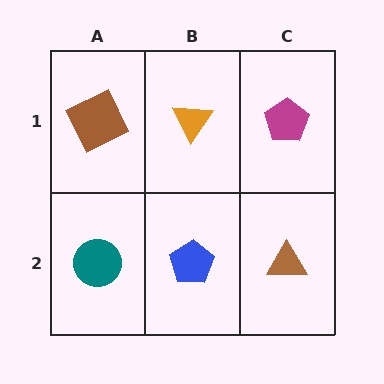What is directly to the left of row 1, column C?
An orange triangle.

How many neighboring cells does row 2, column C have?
2.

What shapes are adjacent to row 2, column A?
A brown square (row 1, column A), a blue pentagon (row 2, column B).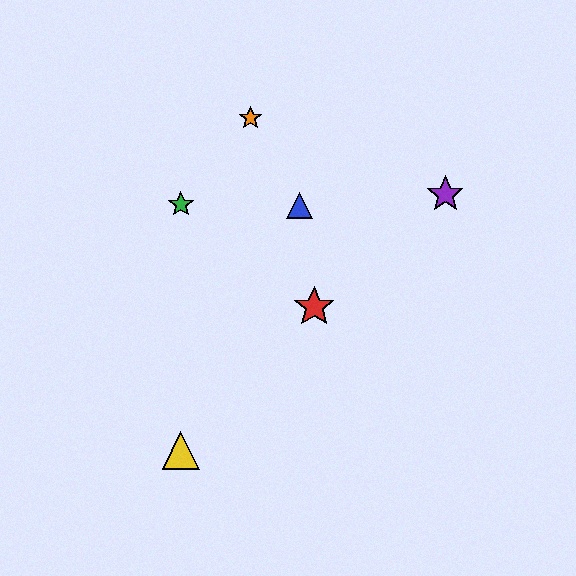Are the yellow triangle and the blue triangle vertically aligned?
No, the yellow triangle is at x≈181 and the blue triangle is at x≈300.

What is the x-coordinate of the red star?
The red star is at x≈314.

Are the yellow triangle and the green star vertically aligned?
Yes, both are at x≈181.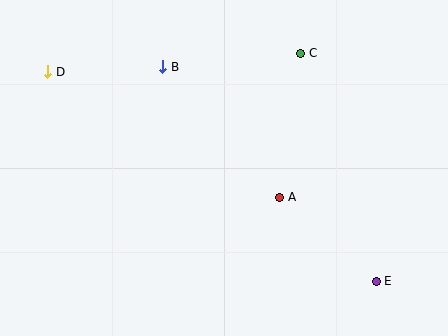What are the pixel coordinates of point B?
Point B is at (163, 67).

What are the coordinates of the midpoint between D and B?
The midpoint between D and B is at (105, 69).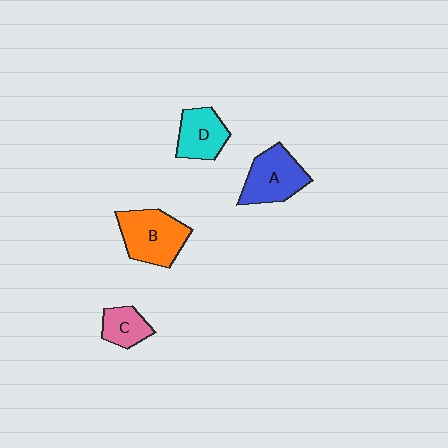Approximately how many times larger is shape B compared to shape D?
Approximately 1.4 times.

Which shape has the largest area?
Shape B (orange).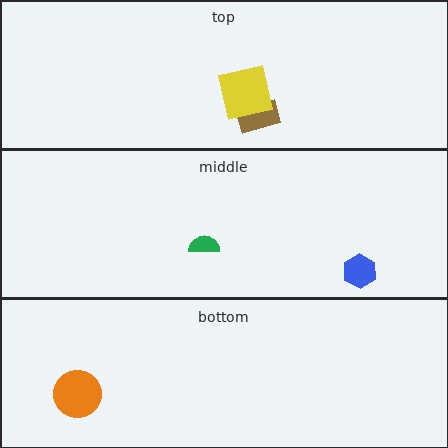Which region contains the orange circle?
The bottom region.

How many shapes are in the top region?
2.